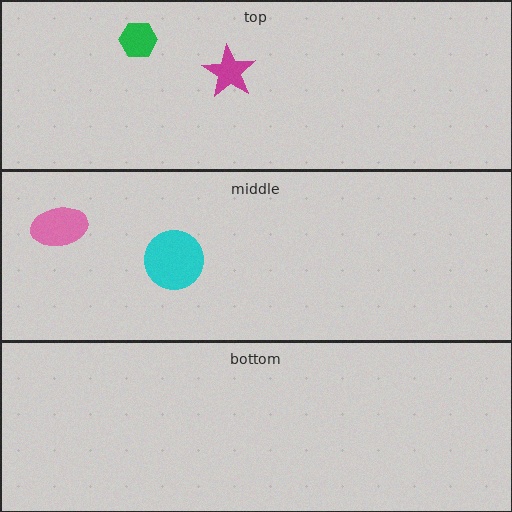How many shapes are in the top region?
2.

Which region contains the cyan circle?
The middle region.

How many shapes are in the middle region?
2.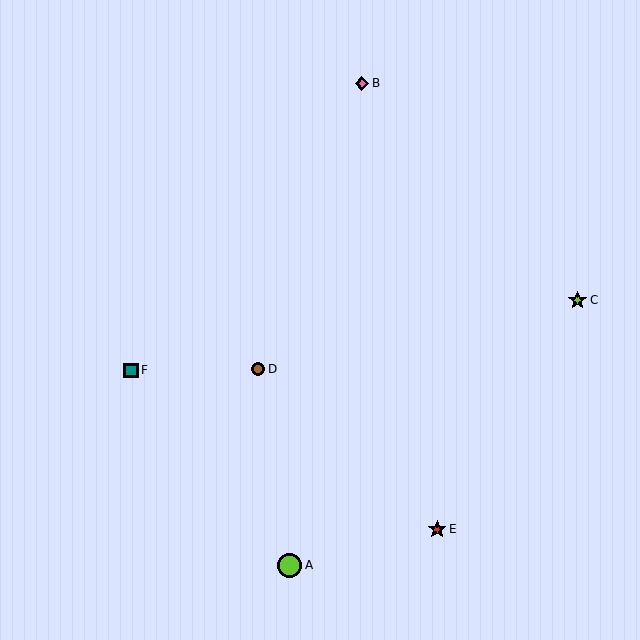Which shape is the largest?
The lime circle (labeled A) is the largest.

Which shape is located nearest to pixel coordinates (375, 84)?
The pink diamond (labeled B) at (362, 83) is nearest to that location.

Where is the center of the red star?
The center of the red star is at (437, 529).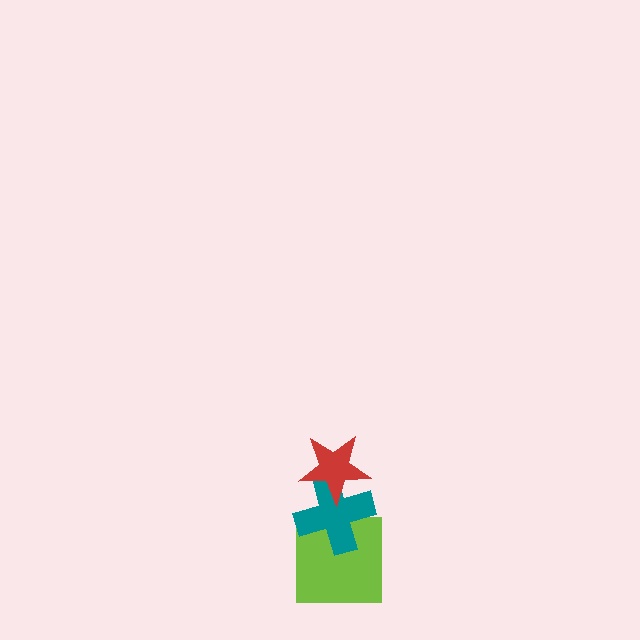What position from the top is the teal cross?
The teal cross is 2nd from the top.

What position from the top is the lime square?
The lime square is 3rd from the top.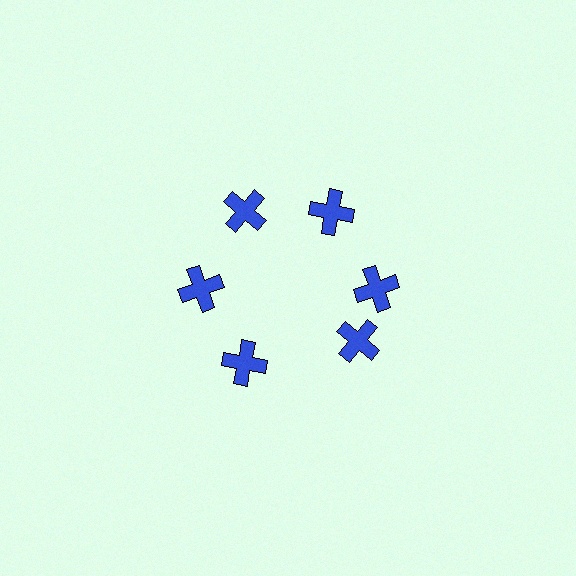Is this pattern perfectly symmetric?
No. The 6 blue crosses are arranged in a ring, but one element near the 5 o'clock position is rotated out of alignment along the ring, breaking the 6-fold rotational symmetry.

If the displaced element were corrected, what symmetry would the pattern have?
It would have 6-fold rotational symmetry — the pattern would map onto itself every 60 degrees.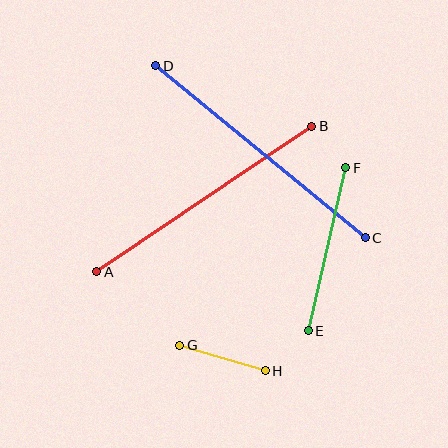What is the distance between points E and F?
The distance is approximately 167 pixels.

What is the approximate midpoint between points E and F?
The midpoint is at approximately (327, 249) pixels.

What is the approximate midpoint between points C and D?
The midpoint is at approximately (261, 152) pixels.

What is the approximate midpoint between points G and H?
The midpoint is at approximately (222, 358) pixels.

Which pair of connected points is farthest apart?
Points C and D are farthest apart.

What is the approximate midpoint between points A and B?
The midpoint is at approximately (204, 199) pixels.